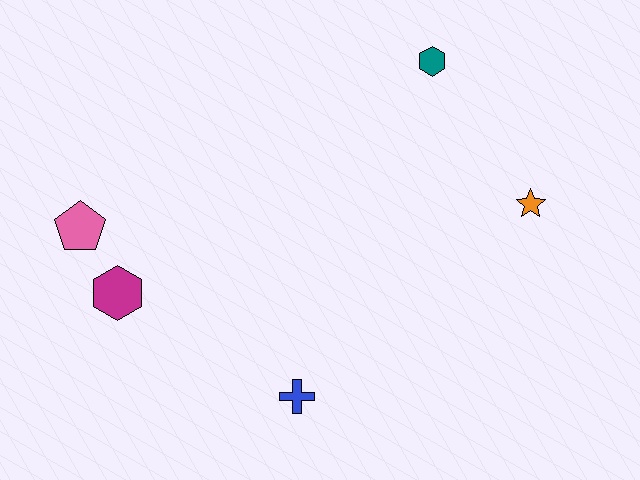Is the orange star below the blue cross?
No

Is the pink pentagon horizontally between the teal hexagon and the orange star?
No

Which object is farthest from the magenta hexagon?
The orange star is farthest from the magenta hexagon.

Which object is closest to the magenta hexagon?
The pink pentagon is closest to the magenta hexagon.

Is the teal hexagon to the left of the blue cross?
No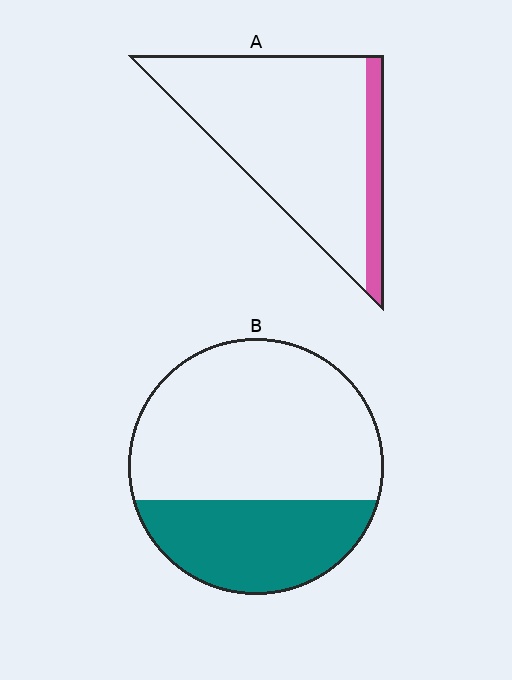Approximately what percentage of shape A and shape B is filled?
A is approximately 15% and B is approximately 35%.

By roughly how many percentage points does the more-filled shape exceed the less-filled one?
By roughly 20 percentage points (B over A).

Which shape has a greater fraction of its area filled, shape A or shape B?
Shape B.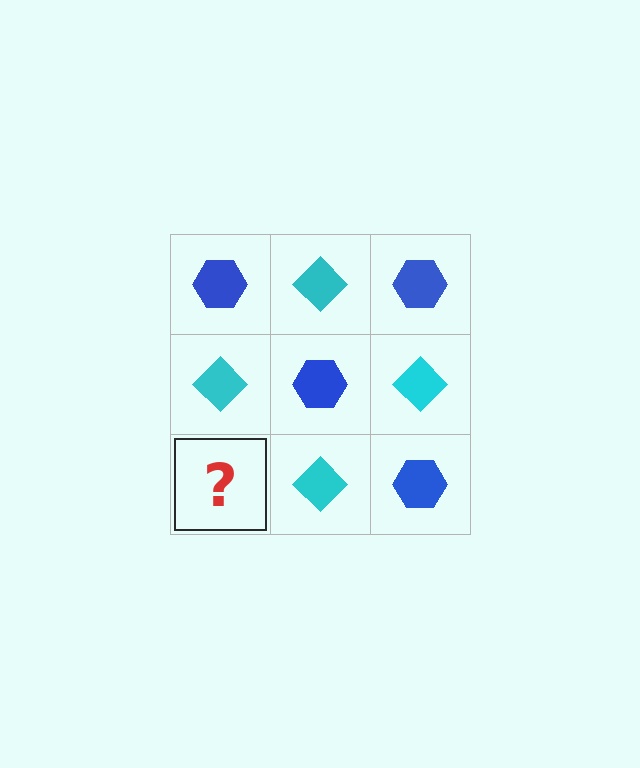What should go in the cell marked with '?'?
The missing cell should contain a blue hexagon.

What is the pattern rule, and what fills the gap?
The rule is that it alternates blue hexagon and cyan diamond in a checkerboard pattern. The gap should be filled with a blue hexagon.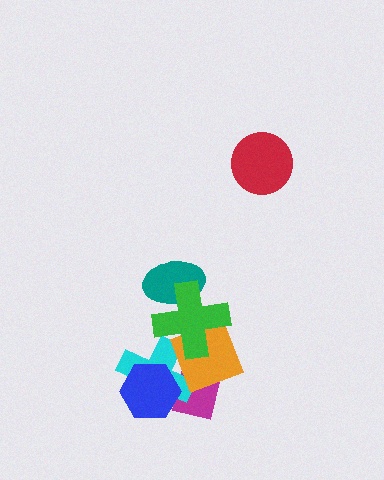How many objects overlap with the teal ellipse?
1 object overlaps with the teal ellipse.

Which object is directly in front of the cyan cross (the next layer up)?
The blue hexagon is directly in front of the cyan cross.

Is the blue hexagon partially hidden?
No, no other shape covers it.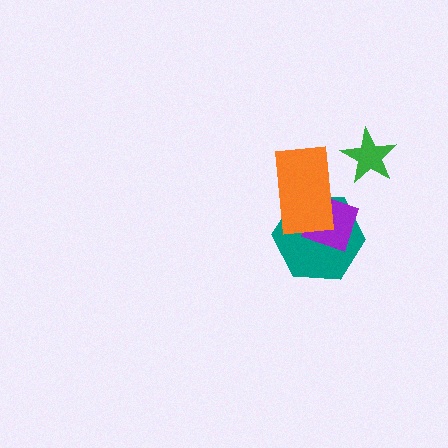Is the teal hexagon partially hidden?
Yes, it is partially covered by another shape.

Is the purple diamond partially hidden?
Yes, it is partially covered by another shape.